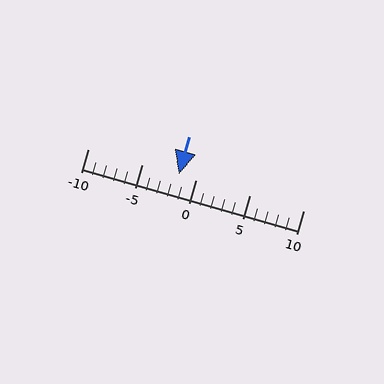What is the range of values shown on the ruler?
The ruler shows values from -10 to 10.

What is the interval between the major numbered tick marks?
The major tick marks are spaced 5 units apart.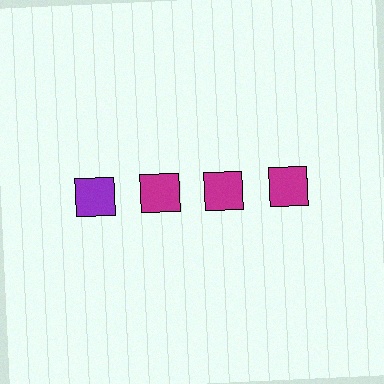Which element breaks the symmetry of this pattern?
The purple square in the top row, leftmost column breaks the symmetry. All other shapes are magenta squares.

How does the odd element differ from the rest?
It has a different color: purple instead of magenta.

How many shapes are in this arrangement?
There are 4 shapes arranged in a grid pattern.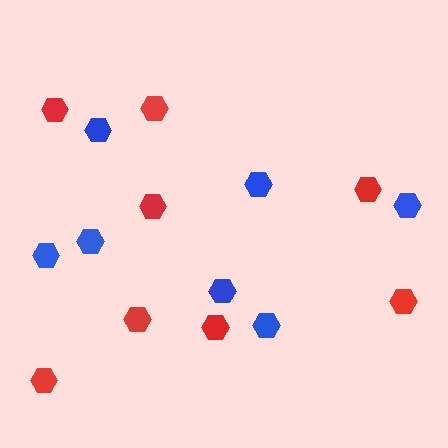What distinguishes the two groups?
There are 2 groups: one group of red hexagons (8) and one group of blue hexagons (7).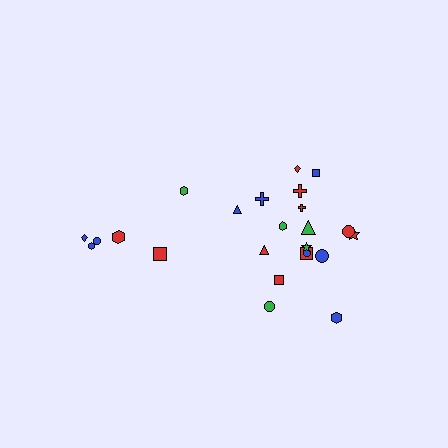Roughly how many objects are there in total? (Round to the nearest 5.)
Roughly 25 objects in total.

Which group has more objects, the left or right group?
The right group.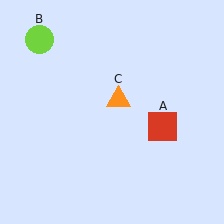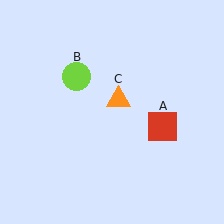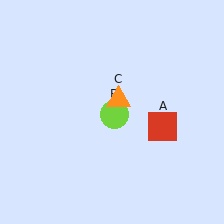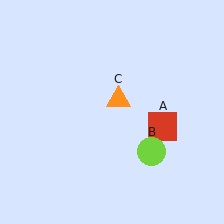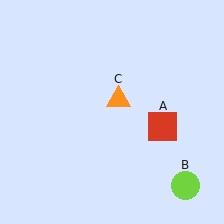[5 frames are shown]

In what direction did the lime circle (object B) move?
The lime circle (object B) moved down and to the right.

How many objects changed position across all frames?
1 object changed position: lime circle (object B).